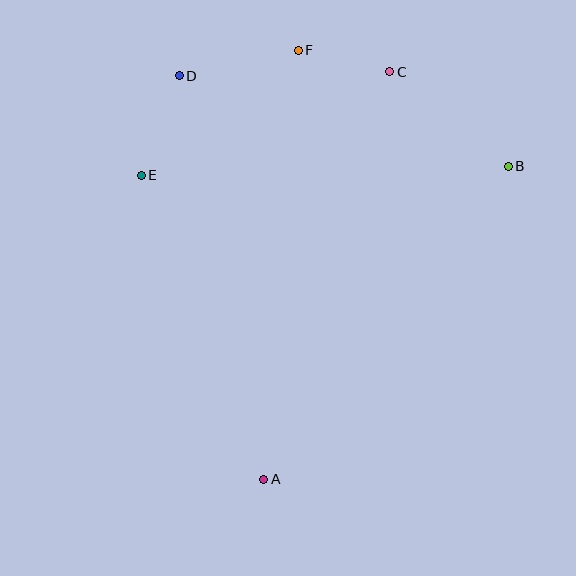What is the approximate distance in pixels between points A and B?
The distance between A and B is approximately 397 pixels.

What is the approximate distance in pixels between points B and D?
The distance between B and D is approximately 341 pixels.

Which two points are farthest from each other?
Points A and F are farthest from each other.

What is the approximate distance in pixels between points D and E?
The distance between D and E is approximately 106 pixels.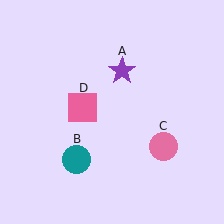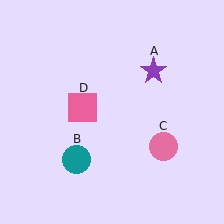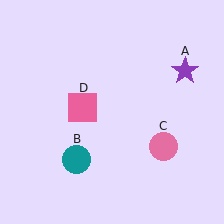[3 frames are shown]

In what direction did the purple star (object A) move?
The purple star (object A) moved right.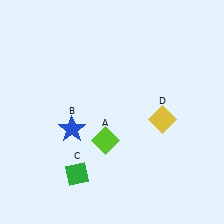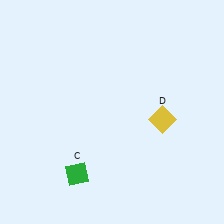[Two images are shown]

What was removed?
The blue star (B), the lime diamond (A) were removed in Image 2.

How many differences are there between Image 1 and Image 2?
There are 2 differences between the two images.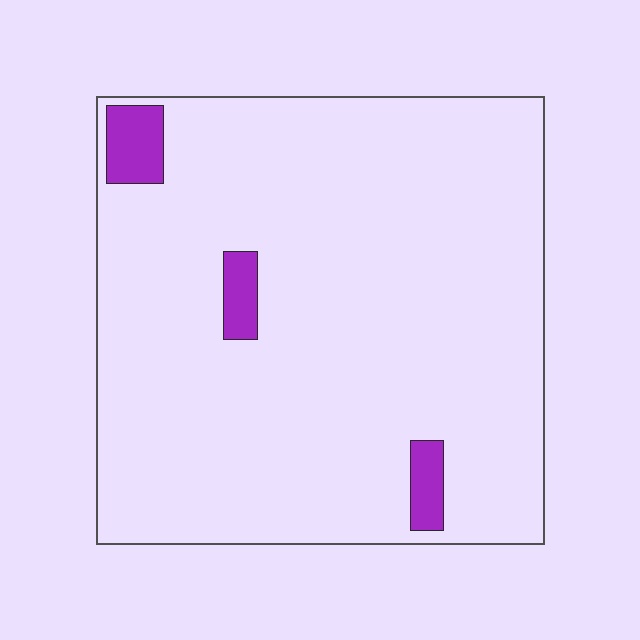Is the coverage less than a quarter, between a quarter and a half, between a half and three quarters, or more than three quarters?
Less than a quarter.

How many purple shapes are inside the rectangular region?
3.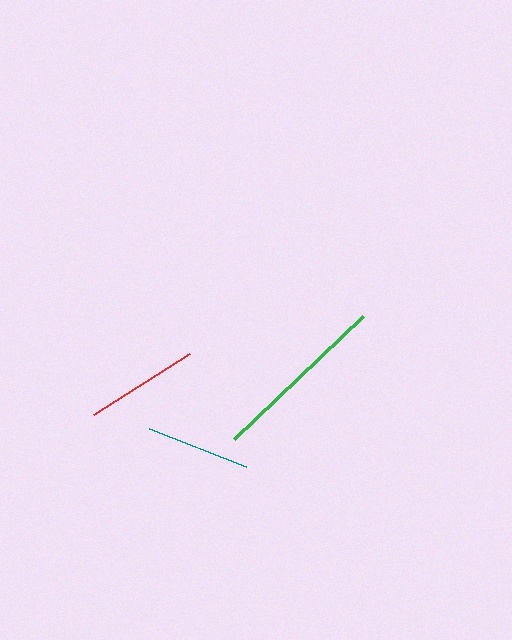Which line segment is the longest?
The green line is the longest at approximately 179 pixels.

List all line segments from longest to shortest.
From longest to shortest: green, red, teal.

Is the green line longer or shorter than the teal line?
The green line is longer than the teal line.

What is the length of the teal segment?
The teal segment is approximately 104 pixels long.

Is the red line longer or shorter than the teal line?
The red line is longer than the teal line.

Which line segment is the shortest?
The teal line is the shortest at approximately 104 pixels.